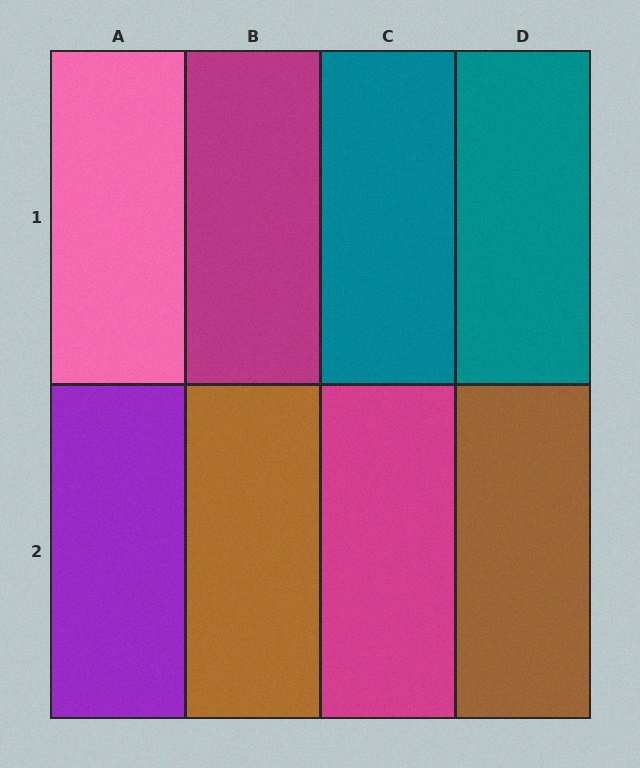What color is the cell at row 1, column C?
Teal.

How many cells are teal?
2 cells are teal.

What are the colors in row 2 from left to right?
Purple, brown, magenta, brown.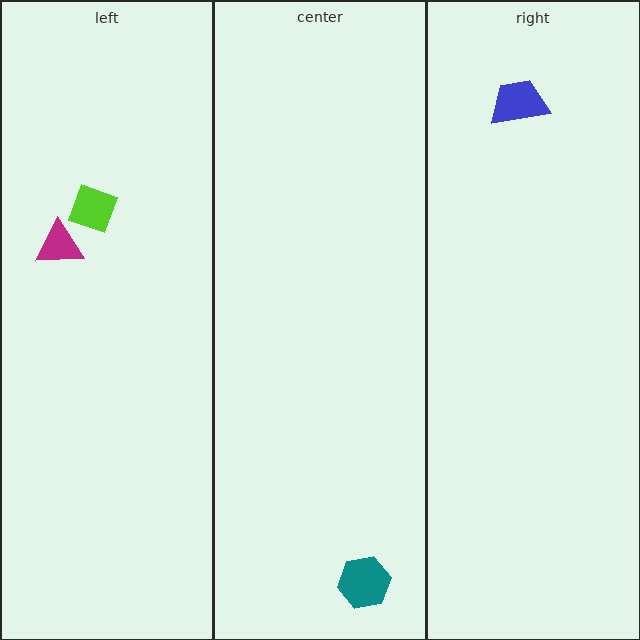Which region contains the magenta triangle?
The left region.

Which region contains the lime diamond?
The left region.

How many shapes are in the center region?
1.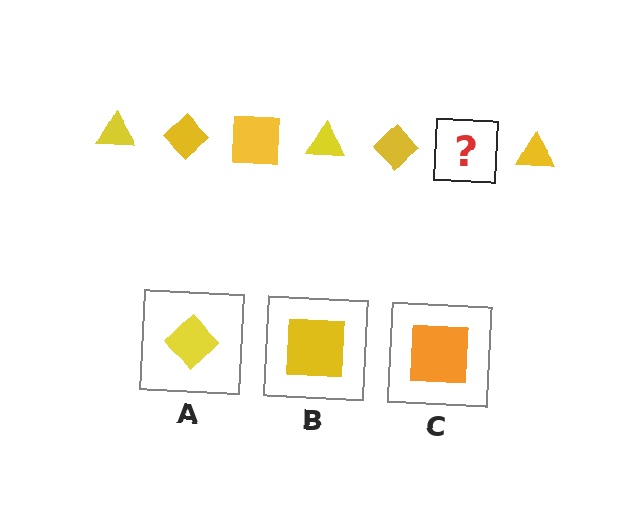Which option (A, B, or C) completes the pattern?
B.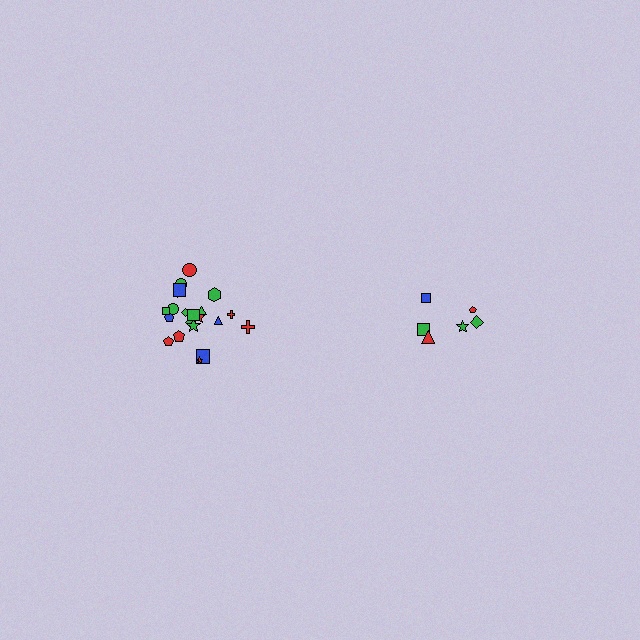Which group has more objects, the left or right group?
The left group.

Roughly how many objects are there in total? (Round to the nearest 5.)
Roughly 30 objects in total.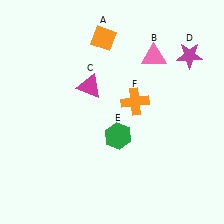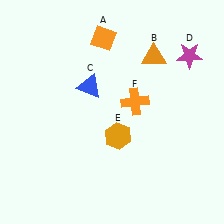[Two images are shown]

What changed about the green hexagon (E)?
In Image 1, E is green. In Image 2, it changed to orange.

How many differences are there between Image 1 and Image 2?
There are 3 differences between the two images.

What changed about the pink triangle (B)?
In Image 1, B is pink. In Image 2, it changed to orange.